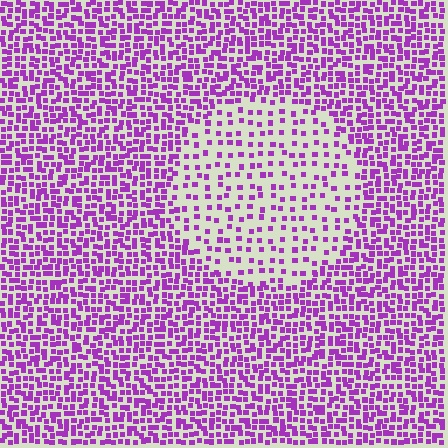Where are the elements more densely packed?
The elements are more densely packed outside the circle boundary.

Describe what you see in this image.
The image contains small purple elements arranged at two different densities. A circle-shaped region is visible where the elements are less densely packed than the surrounding area.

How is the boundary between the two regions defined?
The boundary is defined by a change in element density (approximately 2.3x ratio). All elements are the same color, size, and shape.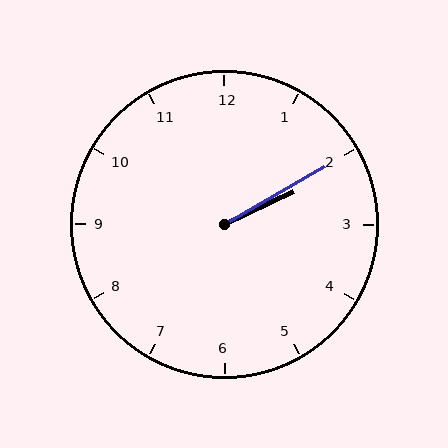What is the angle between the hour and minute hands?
Approximately 5 degrees.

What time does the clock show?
2:10.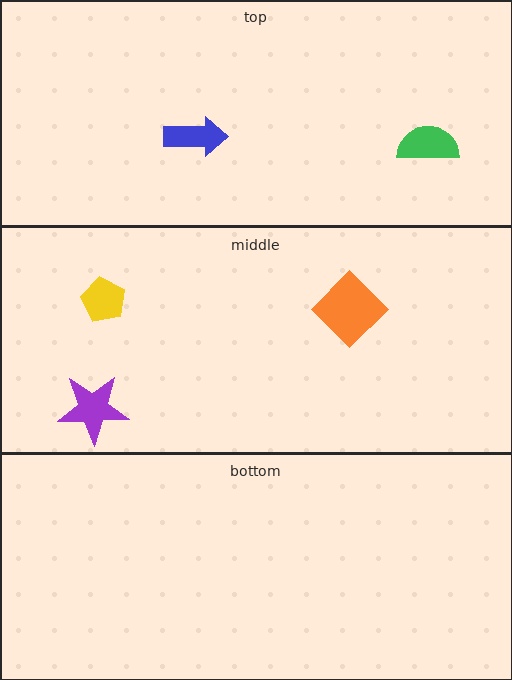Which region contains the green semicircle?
The top region.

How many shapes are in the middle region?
3.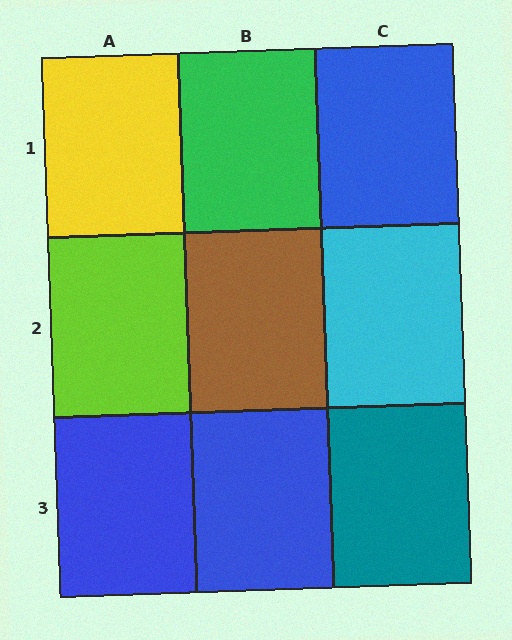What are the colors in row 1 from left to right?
Yellow, green, blue.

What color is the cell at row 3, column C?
Teal.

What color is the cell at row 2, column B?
Brown.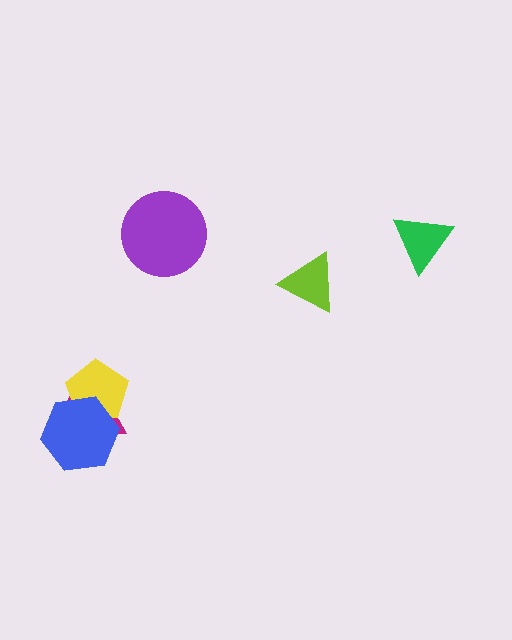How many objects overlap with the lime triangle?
0 objects overlap with the lime triangle.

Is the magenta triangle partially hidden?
Yes, it is partially covered by another shape.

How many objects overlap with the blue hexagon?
2 objects overlap with the blue hexagon.